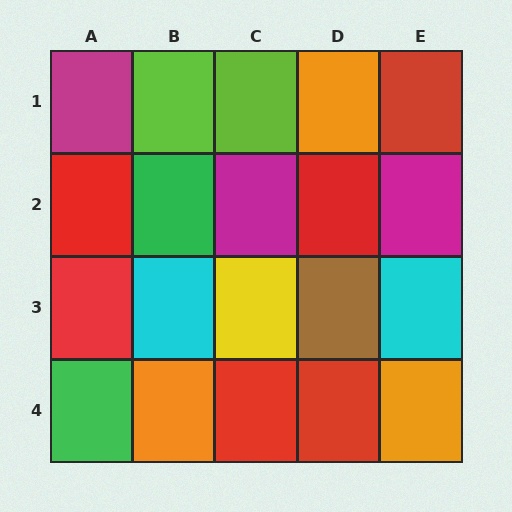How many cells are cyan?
2 cells are cyan.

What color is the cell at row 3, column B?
Cyan.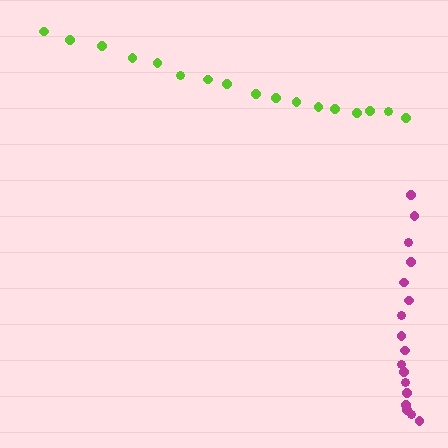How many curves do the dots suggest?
There are 2 distinct paths.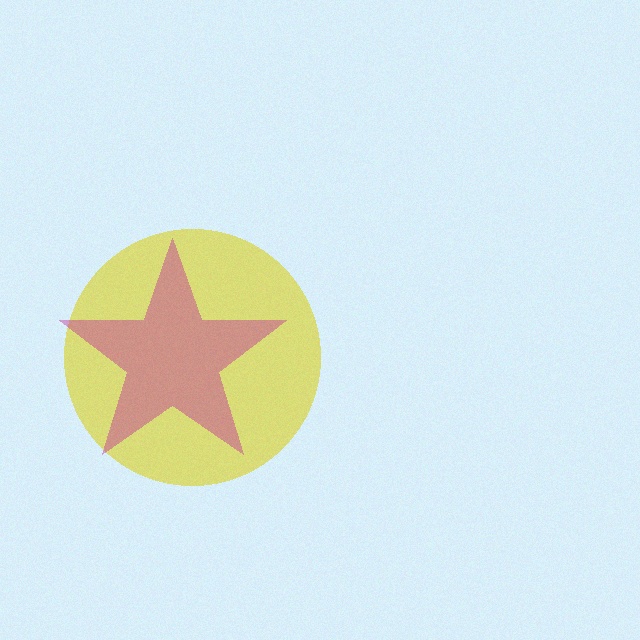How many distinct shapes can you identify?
There are 2 distinct shapes: a yellow circle, a magenta star.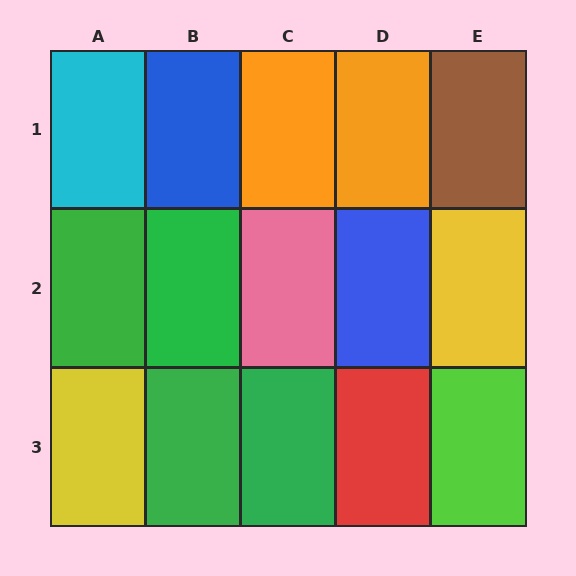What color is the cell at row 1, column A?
Cyan.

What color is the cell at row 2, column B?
Green.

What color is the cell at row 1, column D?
Orange.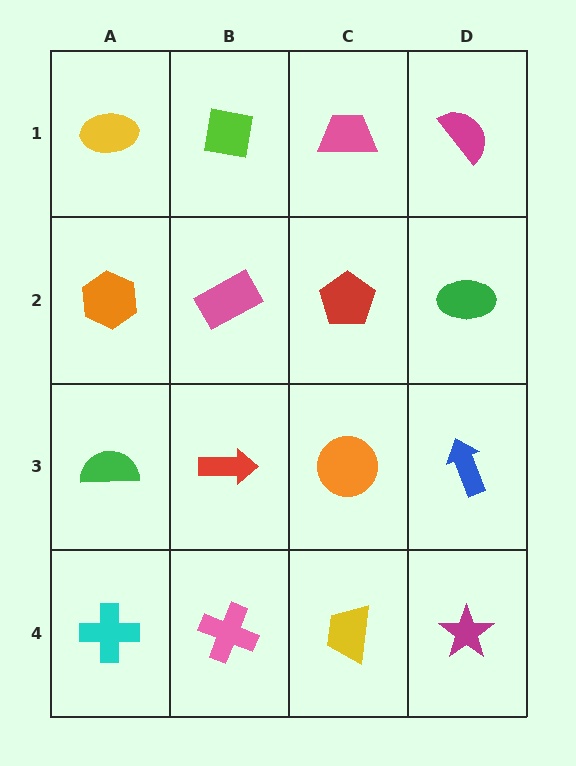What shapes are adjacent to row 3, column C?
A red pentagon (row 2, column C), a yellow trapezoid (row 4, column C), a red arrow (row 3, column B), a blue arrow (row 3, column D).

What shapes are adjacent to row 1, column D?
A green ellipse (row 2, column D), a pink trapezoid (row 1, column C).